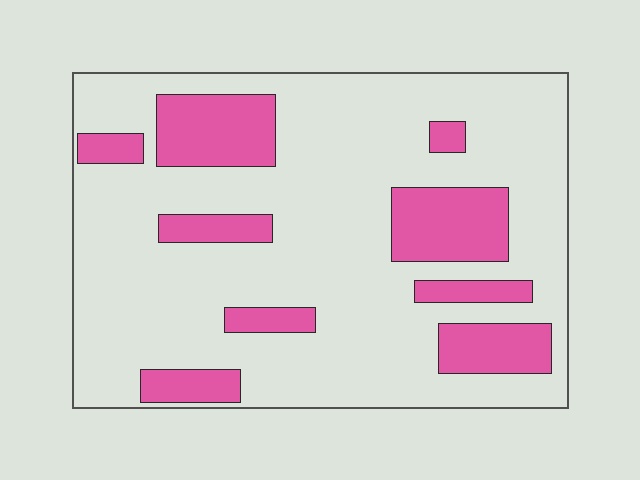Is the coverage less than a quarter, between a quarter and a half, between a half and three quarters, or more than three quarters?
Less than a quarter.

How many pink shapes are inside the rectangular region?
9.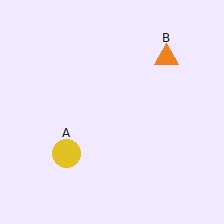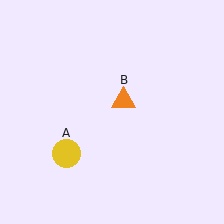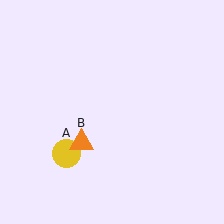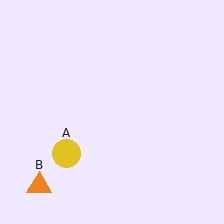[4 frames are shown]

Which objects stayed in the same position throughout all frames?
Yellow circle (object A) remained stationary.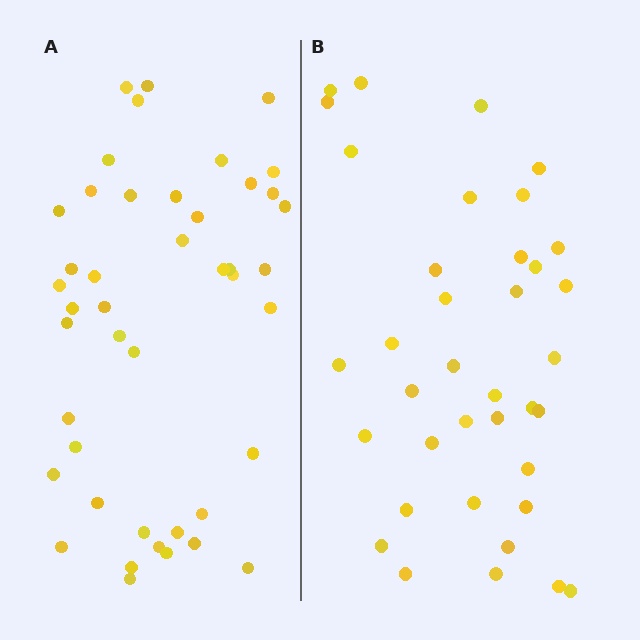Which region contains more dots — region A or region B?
Region A (the left region) has more dots.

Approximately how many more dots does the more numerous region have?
Region A has roughly 8 or so more dots than region B.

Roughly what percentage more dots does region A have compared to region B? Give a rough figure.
About 20% more.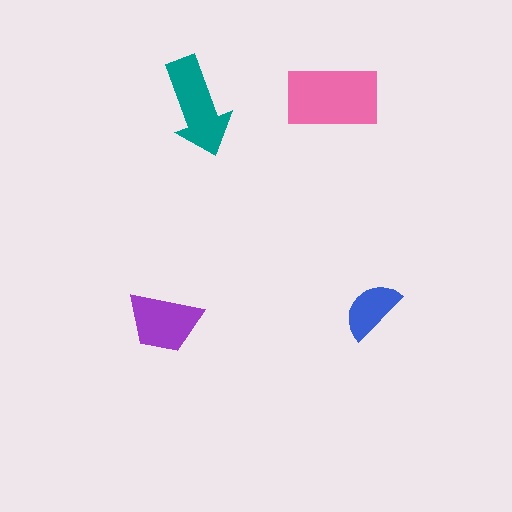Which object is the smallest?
The blue semicircle.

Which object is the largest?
The pink rectangle.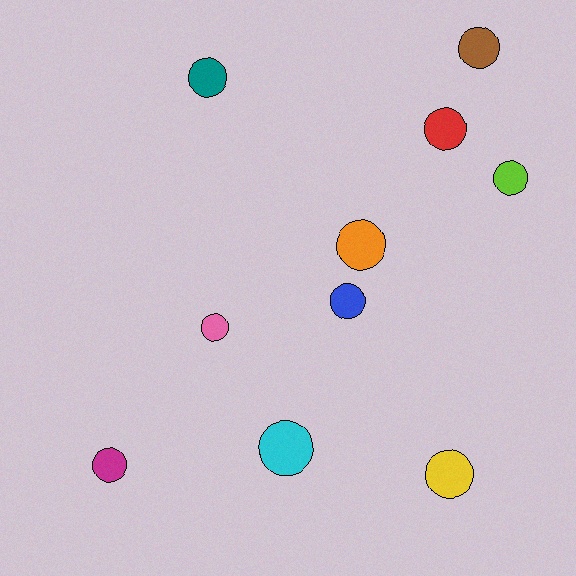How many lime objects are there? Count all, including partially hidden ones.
There is 1 lime object.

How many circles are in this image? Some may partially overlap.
There are 10 circles.